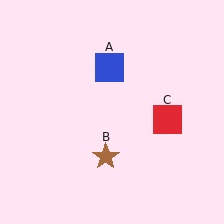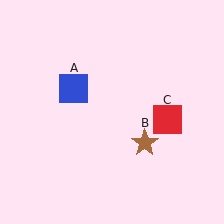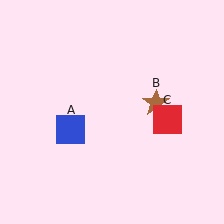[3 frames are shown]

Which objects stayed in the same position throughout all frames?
Red square (object C) remained stationary.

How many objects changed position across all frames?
2 objects changed position: blue square (object A), brown star (object B).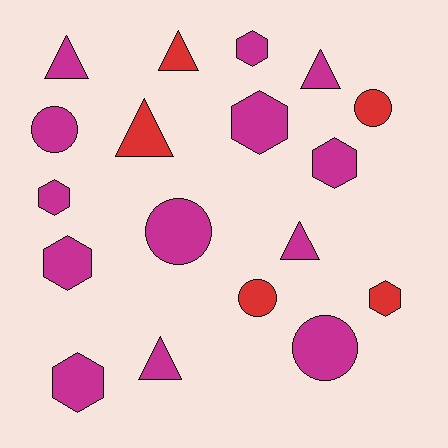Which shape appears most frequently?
Hexagon, with 7 objects.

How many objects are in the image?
There are 18 objects.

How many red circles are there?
There are 2 red circles.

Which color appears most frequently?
Magenta, with 13 objects.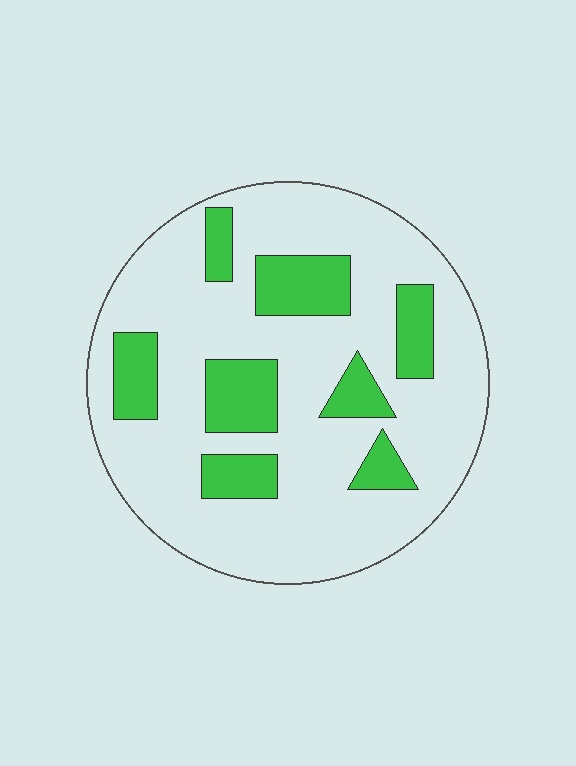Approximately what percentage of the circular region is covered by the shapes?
Approximately 25%.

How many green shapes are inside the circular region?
8.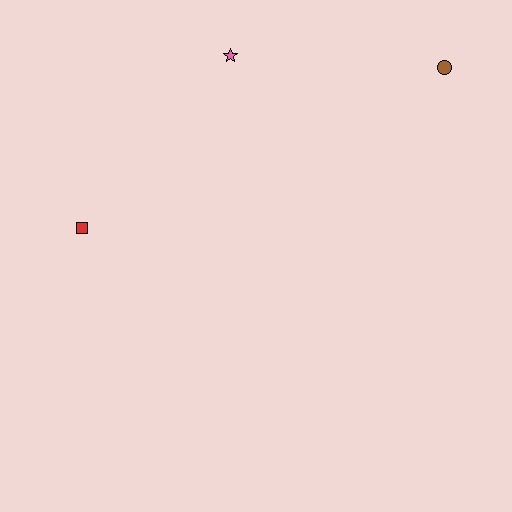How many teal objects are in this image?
There are no teal objects.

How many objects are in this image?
There are 3 objects.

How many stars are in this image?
There is 1 star.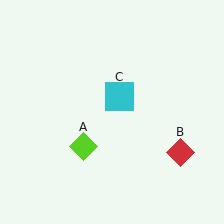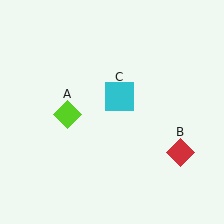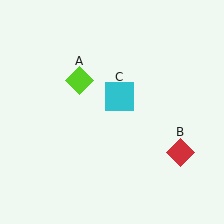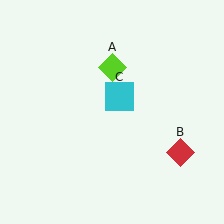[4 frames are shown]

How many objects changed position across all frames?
1 object changed position: lime diamond (object A).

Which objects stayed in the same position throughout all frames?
Red diamond (object B) and cyan square (object C) remained stationary.